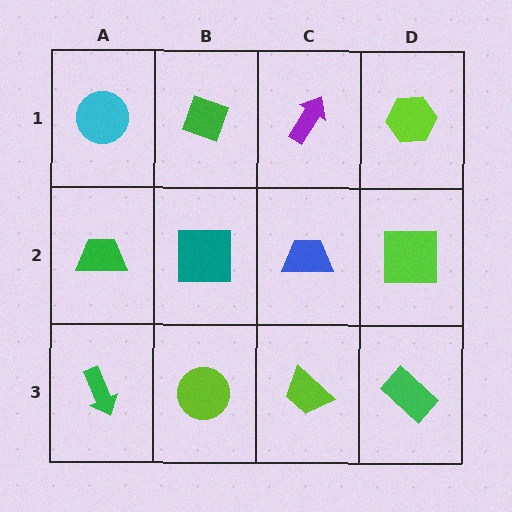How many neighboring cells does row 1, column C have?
3.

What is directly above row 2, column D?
A lime hexagon.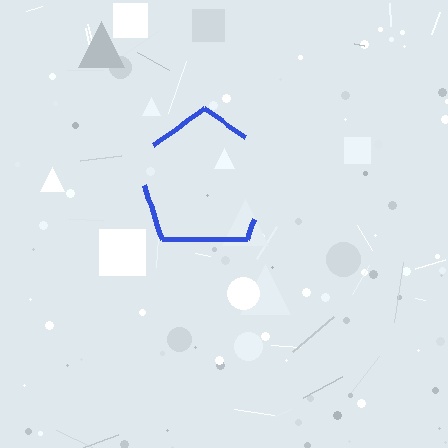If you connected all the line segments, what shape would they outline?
They would outline a pentagon.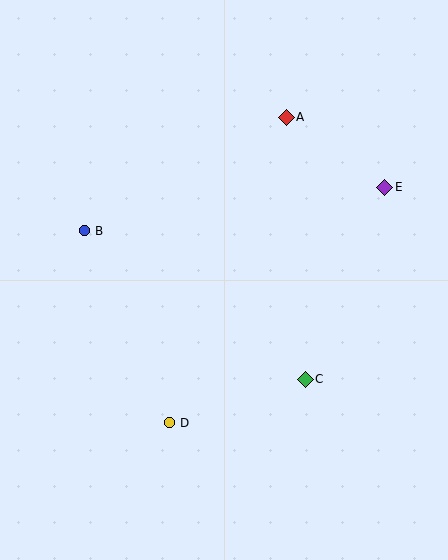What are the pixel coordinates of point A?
Point A is at (286, 117).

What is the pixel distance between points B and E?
The distance between B and E is 303 pixels.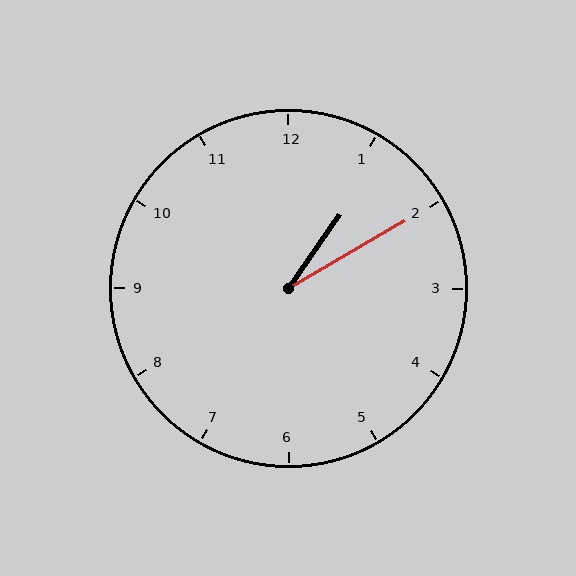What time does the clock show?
1:10.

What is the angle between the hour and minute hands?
Approximately 25 degrees.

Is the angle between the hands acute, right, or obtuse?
It is acute.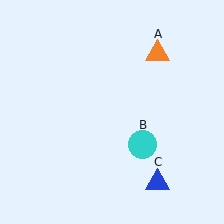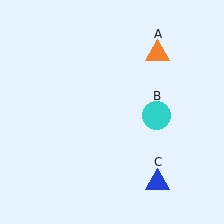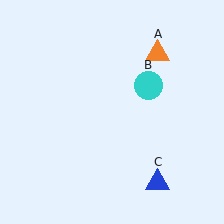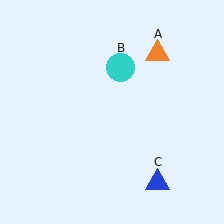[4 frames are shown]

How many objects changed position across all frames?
1 object changed position: cyan circle (object B).